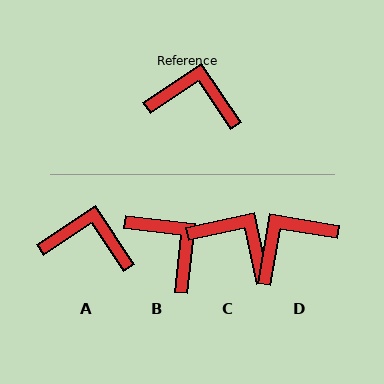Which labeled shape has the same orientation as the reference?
A.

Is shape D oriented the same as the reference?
No, it is off by about 46 degrees.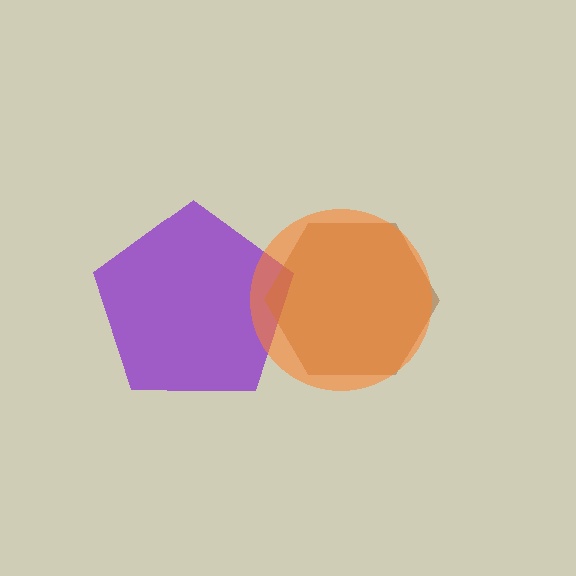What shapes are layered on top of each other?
The layered shapes are: a purple pentagon, a brown hexagon, an orange circle.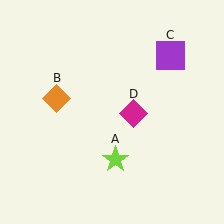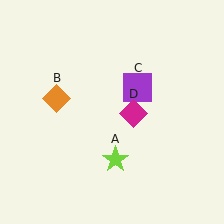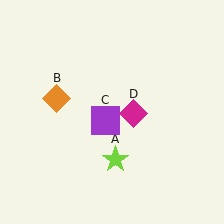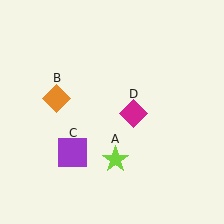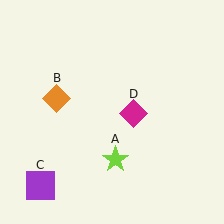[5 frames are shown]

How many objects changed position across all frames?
1 object changed position: purple square (object C).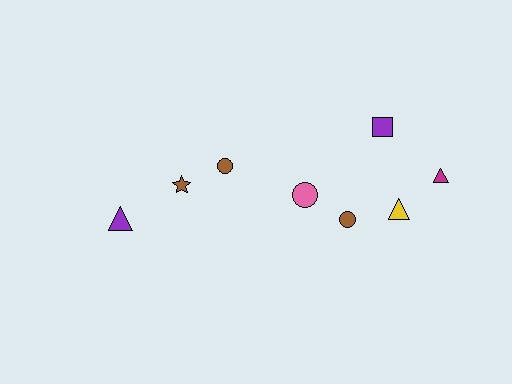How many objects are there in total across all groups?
There are 8 objects.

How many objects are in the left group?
There are 3 objects.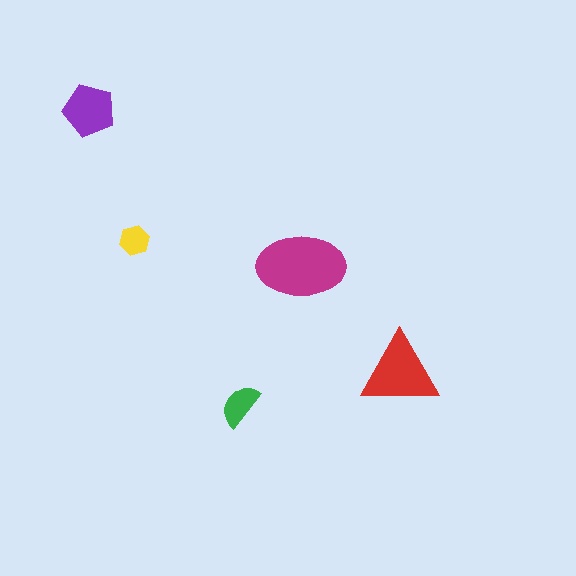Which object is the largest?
The magenta ellipse.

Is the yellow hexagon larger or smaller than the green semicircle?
Smaller.